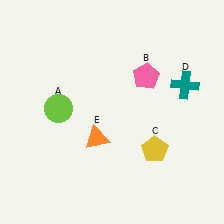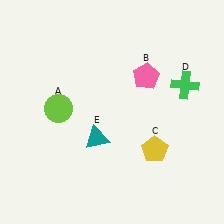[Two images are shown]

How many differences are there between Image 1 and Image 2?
There are 2 differences between the two images.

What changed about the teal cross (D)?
In Image 1, D is teal. In Image 2, it changed to green.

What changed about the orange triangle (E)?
In Image 1, E is orange. In Image 2, it changed to teal.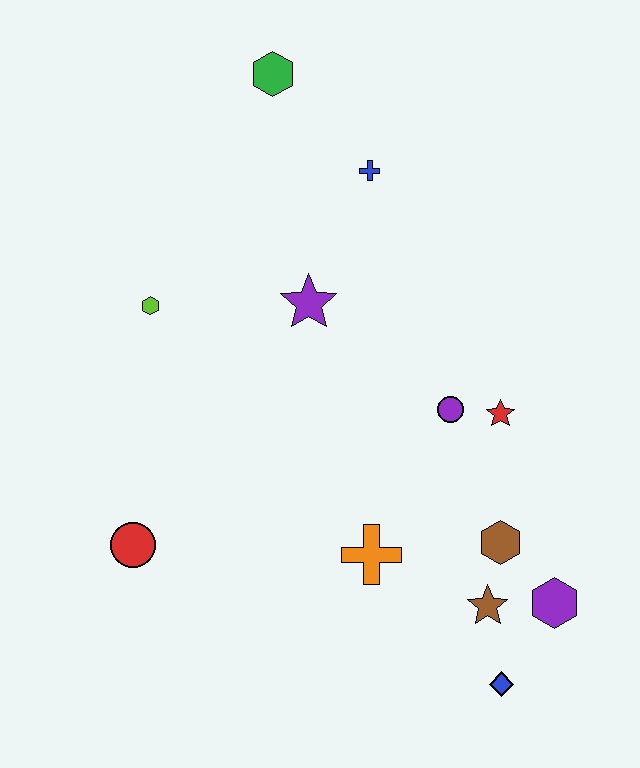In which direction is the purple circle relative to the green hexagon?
The purple circle is below the green hexagon.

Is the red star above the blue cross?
No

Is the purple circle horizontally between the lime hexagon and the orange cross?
No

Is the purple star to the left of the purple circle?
Yes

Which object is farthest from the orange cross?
The green hexagon is farthest from the orange cross.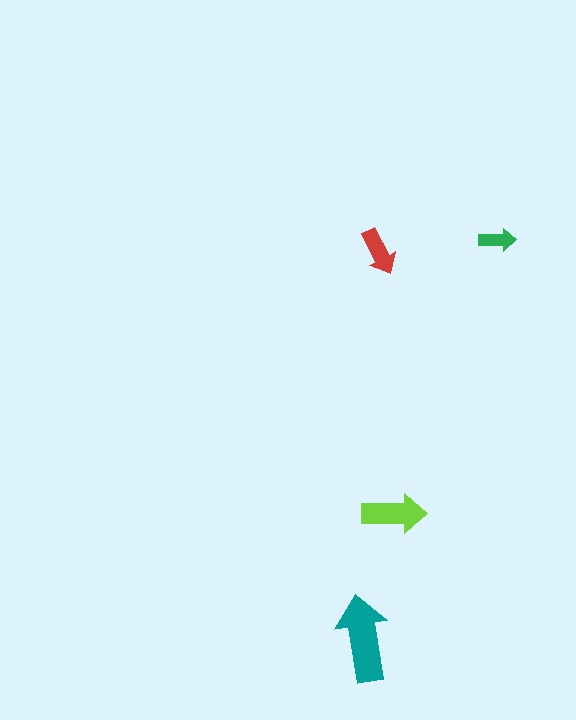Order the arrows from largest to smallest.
the teal one, the lime one, the red one, the green one.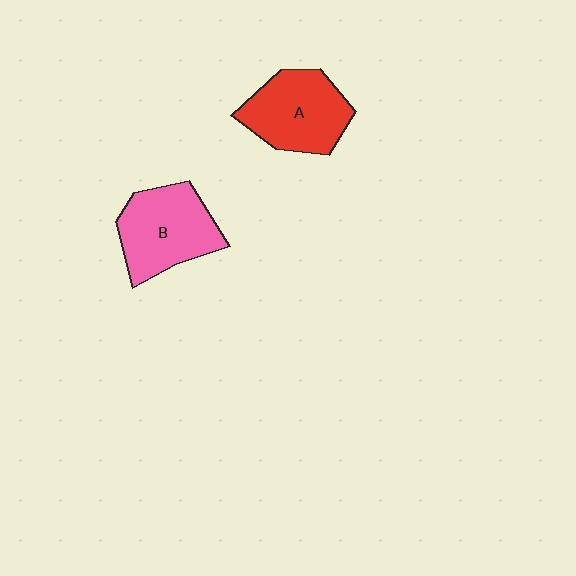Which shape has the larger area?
Shape B (pink).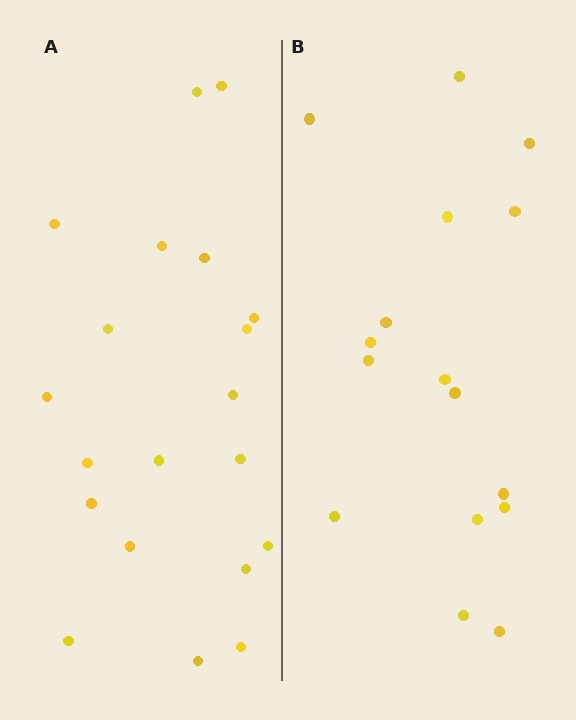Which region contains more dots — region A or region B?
Region A (the left region) has more dots.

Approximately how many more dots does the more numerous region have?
Region A has about 4 more dots than region B.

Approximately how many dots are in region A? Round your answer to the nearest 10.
About 20 dots.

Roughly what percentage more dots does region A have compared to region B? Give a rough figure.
About 25% more.